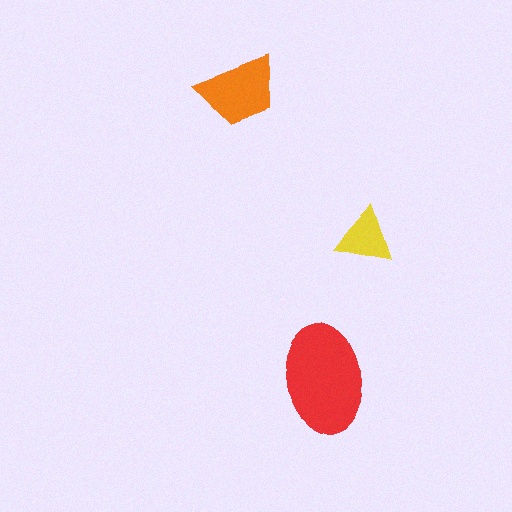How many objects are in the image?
There are 3 objects in the image.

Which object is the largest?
The red ellipse.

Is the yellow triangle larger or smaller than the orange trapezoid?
Smaller.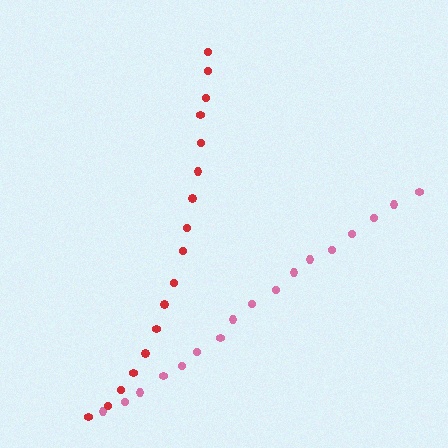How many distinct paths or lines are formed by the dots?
There are 2 distinct paths.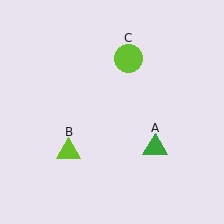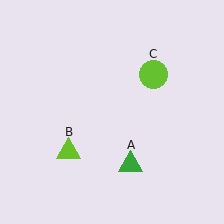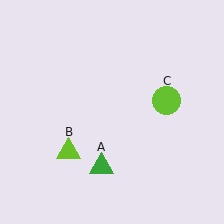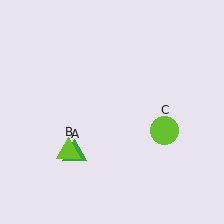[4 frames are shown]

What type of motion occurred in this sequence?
The green triangle (object A), lime circle (object C) rotated clockwise around the center of the scene.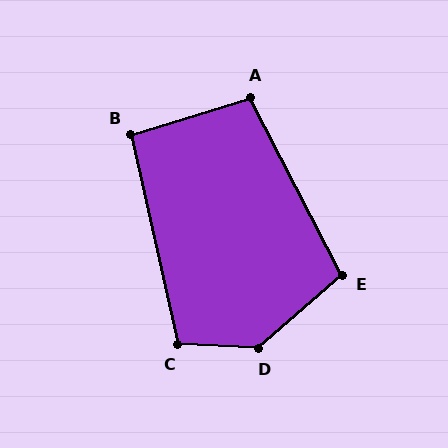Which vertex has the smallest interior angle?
B, at approximately 95 degrees.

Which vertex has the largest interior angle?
D, at approximately 136 degrees.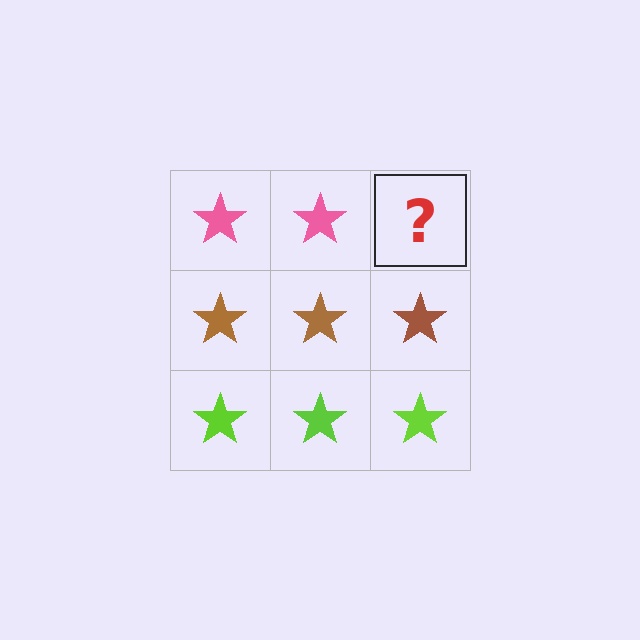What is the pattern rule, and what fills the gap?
The rule is that each row has a consistent color. The gap should be filled with a pink star.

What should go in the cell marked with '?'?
The missing cell should contain a pink star.